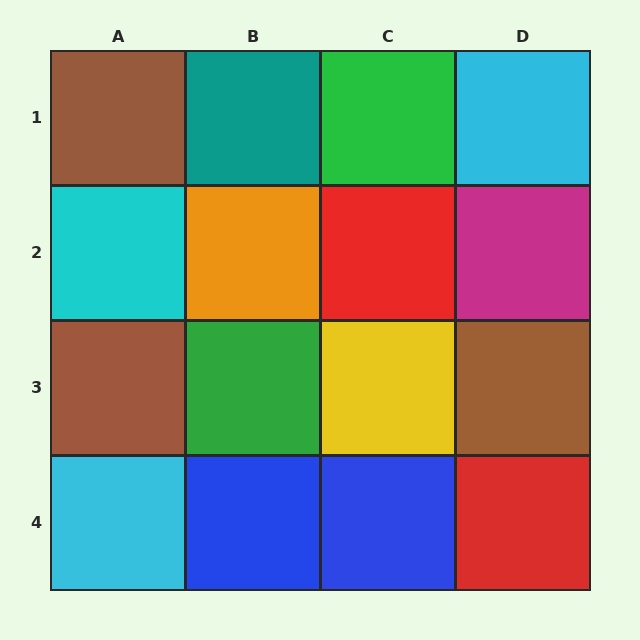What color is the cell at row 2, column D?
Magenta.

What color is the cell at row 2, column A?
Cyan.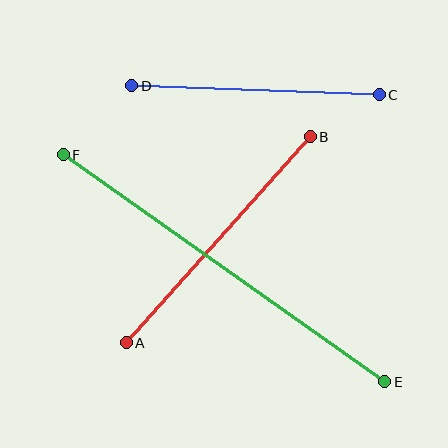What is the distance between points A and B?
The distance is approximately 276 pixels.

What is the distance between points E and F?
The distance is approximately 393 pixels.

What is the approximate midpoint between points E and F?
The midpoint is at approximately (224, 268) pixels.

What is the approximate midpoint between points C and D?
The midpoint is at approximately (255, 90) pixels.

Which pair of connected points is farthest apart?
Points E and F are farthest apart.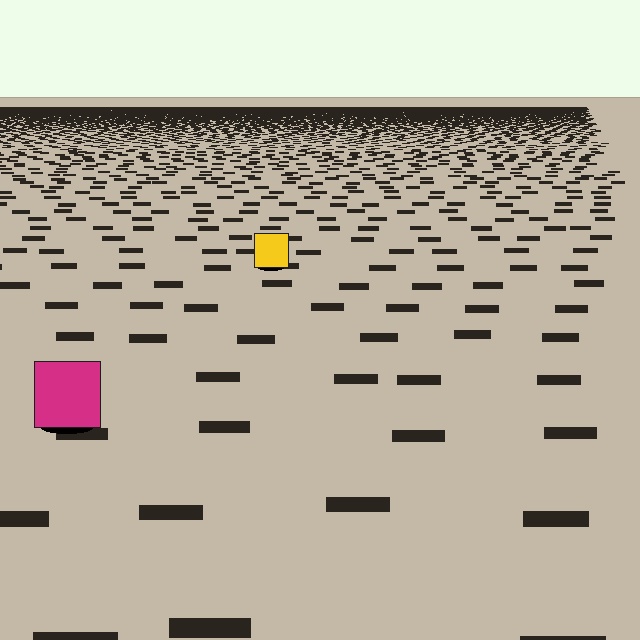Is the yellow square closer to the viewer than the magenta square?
No. The magenta square is closer — you can tell from the texture gradient: the ground texture is coarser near it.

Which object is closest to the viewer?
The magenta square is closest. The texture marks near it are larger and more spread out.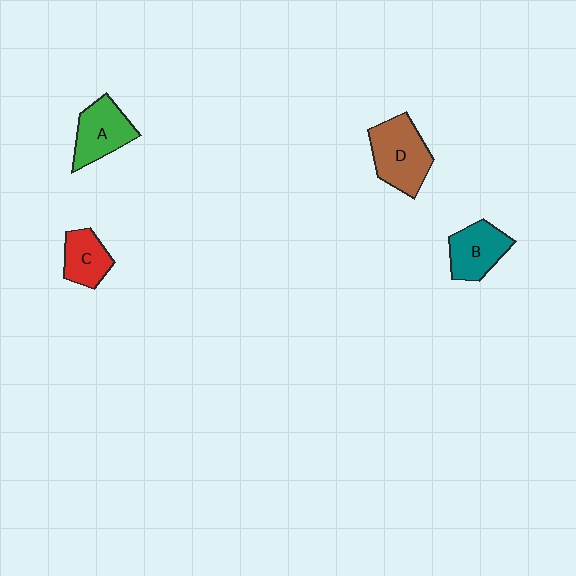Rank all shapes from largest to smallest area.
From largest to smallest: D (brown), A (green), B (teal), C (red).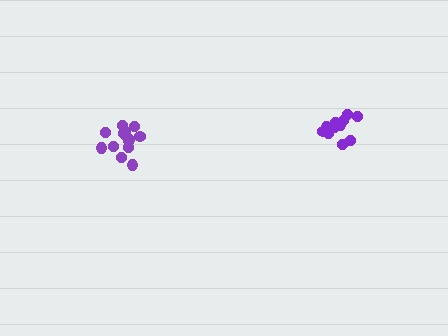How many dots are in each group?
Group 1: 13 dots, Group 2: 14 dots (27 total).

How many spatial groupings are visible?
There are 2 spatial groupings.